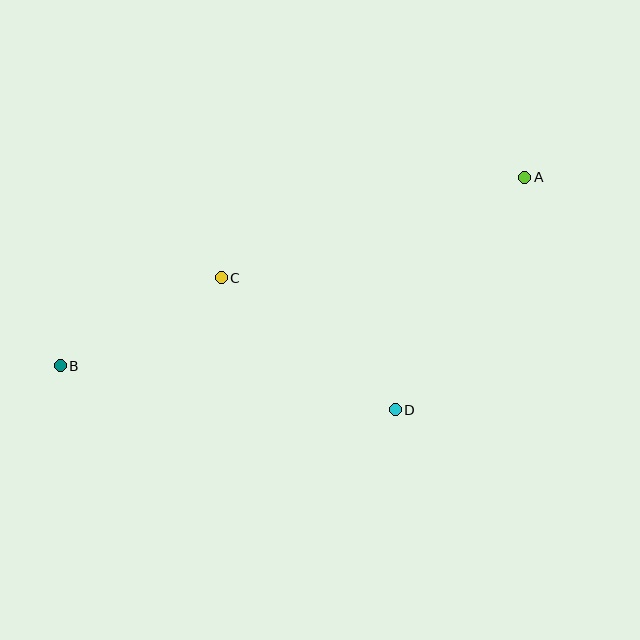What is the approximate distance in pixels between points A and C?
The distance between A and C is approximately 320 pixels.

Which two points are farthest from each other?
Points A and B are farthest from each other.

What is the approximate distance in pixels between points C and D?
The distance between C and D is approximately 218 pixels.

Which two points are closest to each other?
Points B and C are closest to each other.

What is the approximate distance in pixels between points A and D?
The distance between A and D is approximately 266 pixels.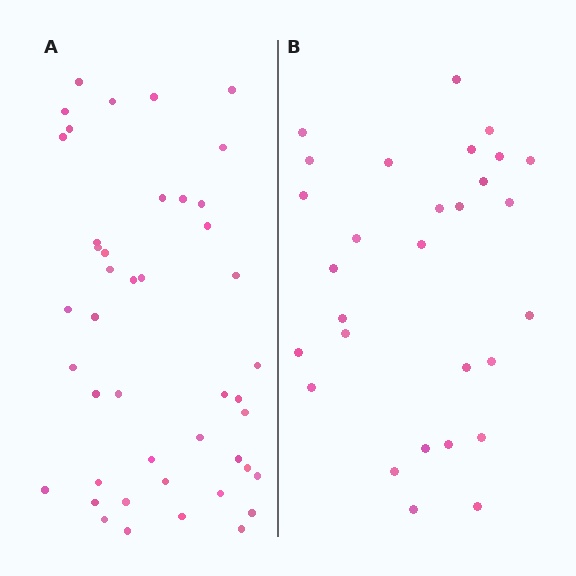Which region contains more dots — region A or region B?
Region A (the left region) has more dots.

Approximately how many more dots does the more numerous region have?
Region A has approximately 15 more dots than region B.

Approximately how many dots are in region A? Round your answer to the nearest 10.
About 40 dots. (The exact count is 44, which rounds to 40.)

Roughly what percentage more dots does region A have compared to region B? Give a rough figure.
About 50% more.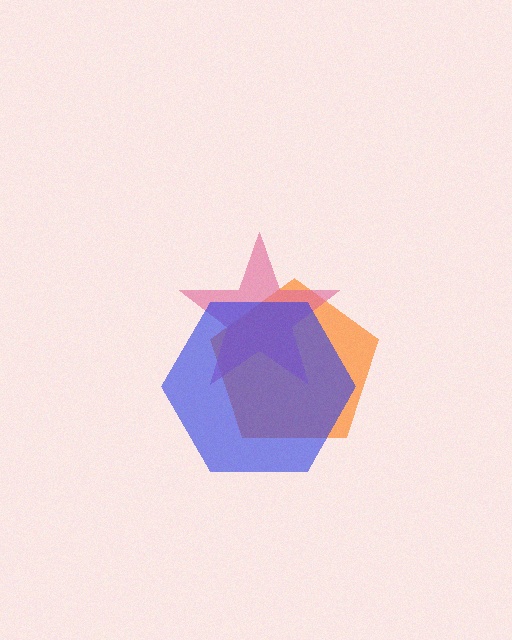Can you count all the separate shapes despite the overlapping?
Yes, there are 3 separate shapes.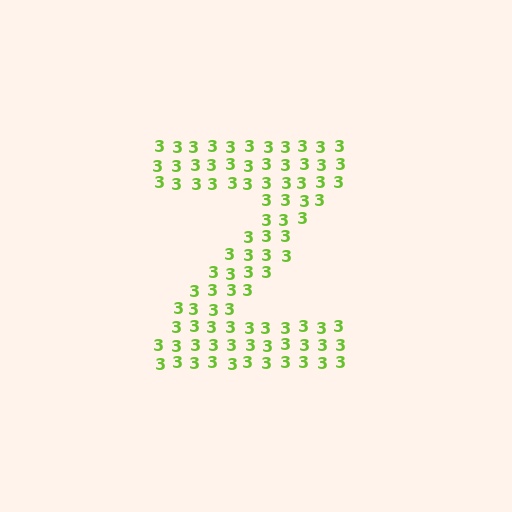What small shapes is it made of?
It is made of small digit 3's.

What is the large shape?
The large shape is the letter Z.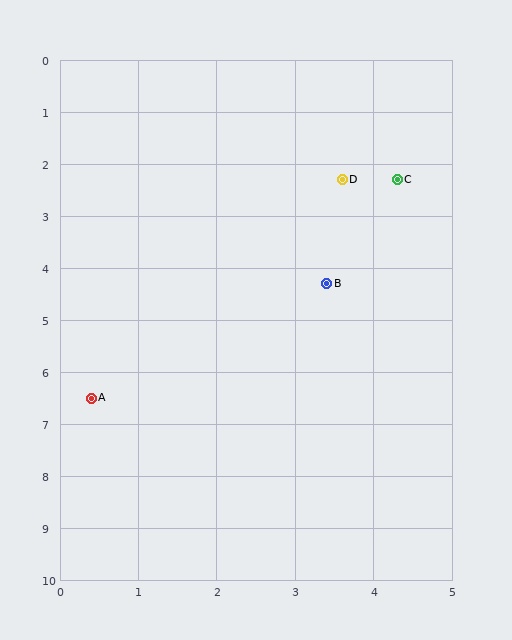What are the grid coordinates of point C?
Point C is at approximately (4.3, 2.3).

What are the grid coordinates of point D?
Point D is at approximately (3.6, 2.3).